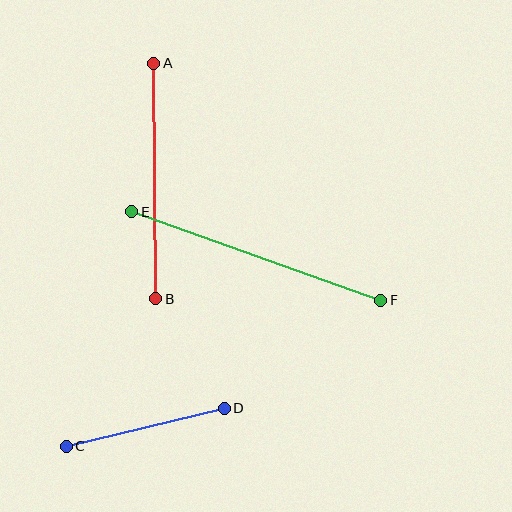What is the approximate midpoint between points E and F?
The midpoint is at approximately (256, 256) pixels.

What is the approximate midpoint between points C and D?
The midpoint is at approximately (145, 427) pixels.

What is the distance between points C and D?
The distance is approximately 162 pixels.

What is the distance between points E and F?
The distance is approximately 264 pixels.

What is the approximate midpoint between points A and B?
The midpoint is at approximately (155, 181) pixels.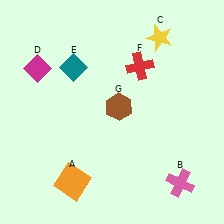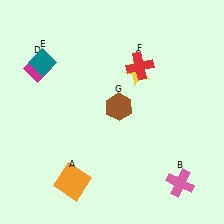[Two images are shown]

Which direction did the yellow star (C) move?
The yellow star (C) moved down.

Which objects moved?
The objects that moved are: the yellow star (C), the teal diamond (E).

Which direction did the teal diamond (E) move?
The teal diamond (E) moved left.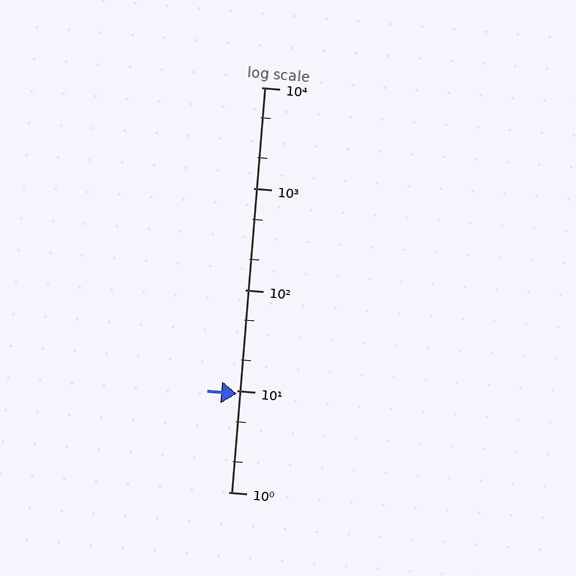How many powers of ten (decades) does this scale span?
The scale spans 4 decades, from 1 to 10000.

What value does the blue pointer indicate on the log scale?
The pointer indicates approximately 9.3.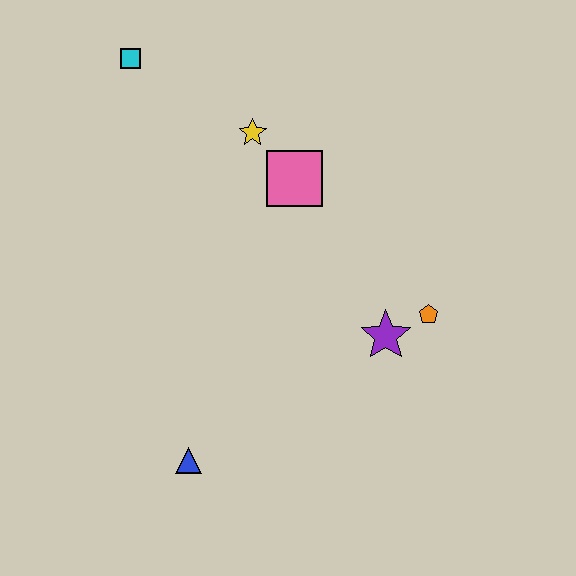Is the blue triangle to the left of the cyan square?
No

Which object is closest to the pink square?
The yellow star is closest to the pink square.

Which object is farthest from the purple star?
The cyan square is farthest from the purple star.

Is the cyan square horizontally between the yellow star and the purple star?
No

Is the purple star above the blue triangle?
Yes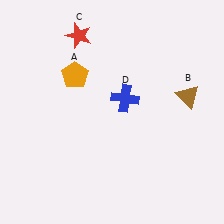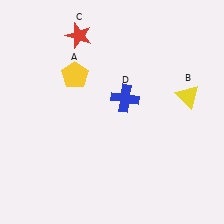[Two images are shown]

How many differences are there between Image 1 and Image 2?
There are 2 differences between the two images.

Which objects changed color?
A changed from orange to yellow. B changed from brown to yellow.